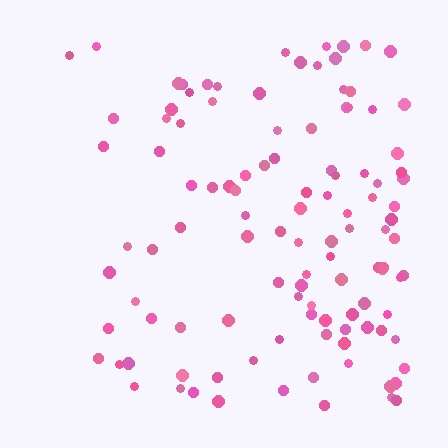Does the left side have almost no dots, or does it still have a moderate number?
Still a moderate number, just noticeably fewer than the right.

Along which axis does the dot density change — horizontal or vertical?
Horizontal.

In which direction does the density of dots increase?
From left to right, with the right side densest.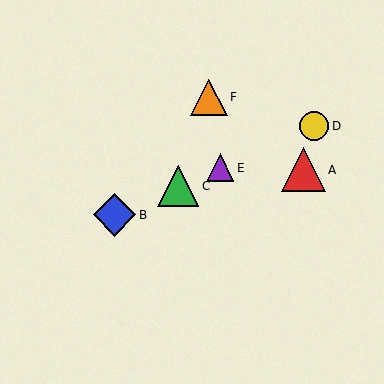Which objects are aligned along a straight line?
Objects B, C, D, E are aligned along a straight line.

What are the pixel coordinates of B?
Object B is at (115, 215).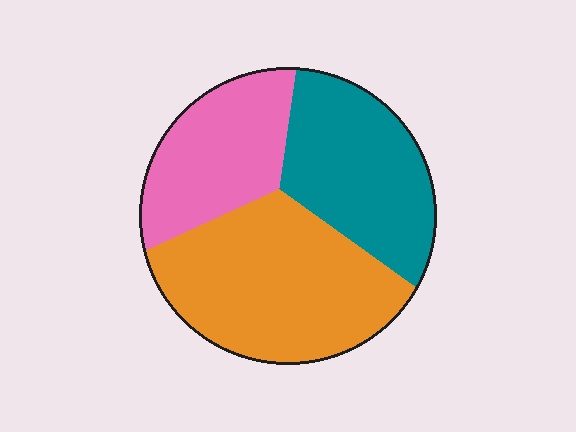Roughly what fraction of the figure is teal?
Teal covers around 30% of the figure.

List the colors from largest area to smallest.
From largest to smallest: orange, teal, pink.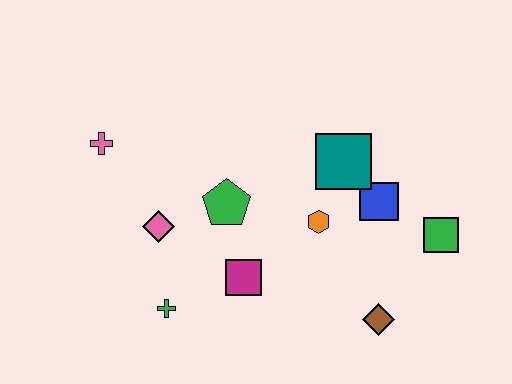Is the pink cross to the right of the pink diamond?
No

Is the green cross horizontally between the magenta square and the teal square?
No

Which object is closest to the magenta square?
The green pentagon is closest to the magenta square.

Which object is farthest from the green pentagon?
The green square is farthest from the green pentagon.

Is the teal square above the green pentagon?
Yes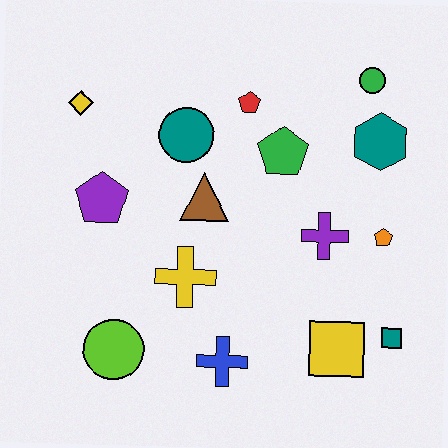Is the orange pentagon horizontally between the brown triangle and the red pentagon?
No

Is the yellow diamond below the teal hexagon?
No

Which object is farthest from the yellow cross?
The green circle is farthest from the yellow cross.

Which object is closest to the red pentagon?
The green pentagon is closest to the red pentagon.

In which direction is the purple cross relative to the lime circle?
The purple cross is to the right of the lime circle.